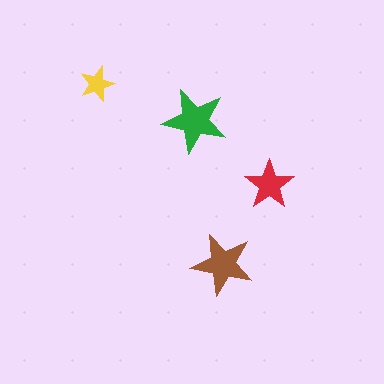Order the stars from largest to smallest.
the green one, the brown one, the red one, the yellow one.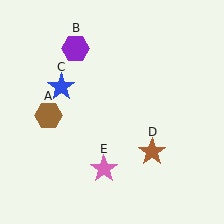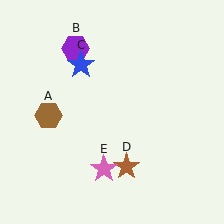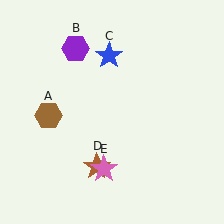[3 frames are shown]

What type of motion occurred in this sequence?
The blue star (object C), brown star (object D) rotated clockwise around the center of the scene.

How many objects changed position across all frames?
2 objects changed position: blue star (object C), brown star (object D).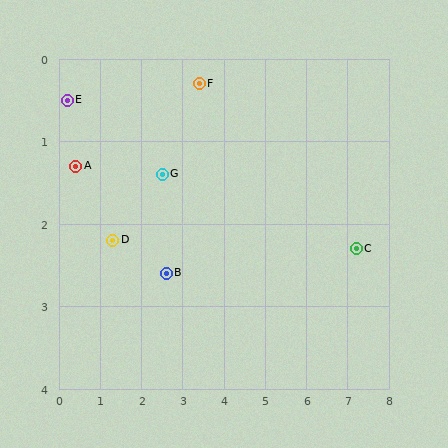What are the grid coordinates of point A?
Point A is at approximately (0.4, 1.3).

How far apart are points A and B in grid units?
Points A and B are about 2.6 grid units apart.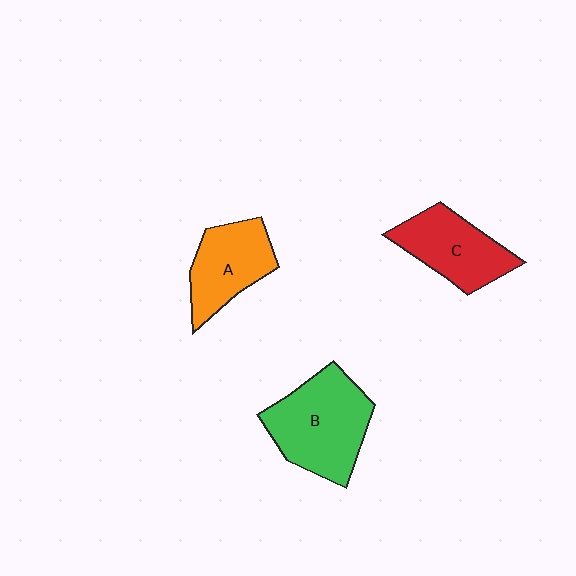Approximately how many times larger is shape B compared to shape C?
Approximately 1.3 times.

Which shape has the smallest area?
Shape A (orange).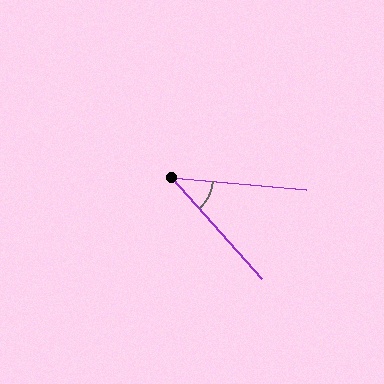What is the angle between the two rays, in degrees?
Approximately 43 degrees.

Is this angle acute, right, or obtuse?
It is acute.